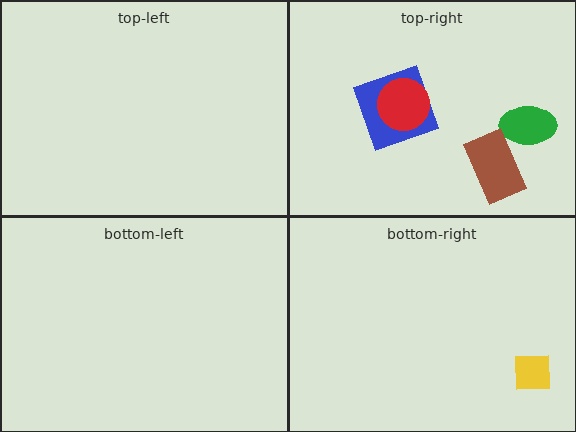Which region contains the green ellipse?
The top-right region.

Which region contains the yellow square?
The bottom-right region.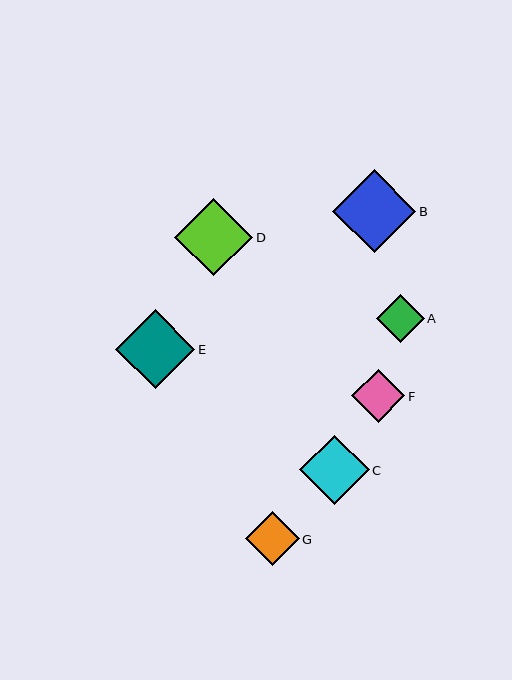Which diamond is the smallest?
Diamond A is the smallest with a size of approximately 48 pixels.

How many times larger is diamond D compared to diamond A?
Diamond D is approximately 1.6 times the size of diamond A.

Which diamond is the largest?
Diamond B is the largest with a size of approximately 83 pixels.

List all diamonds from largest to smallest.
From largest to smallest: B, E, D, C, G, F, A.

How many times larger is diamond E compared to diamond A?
Diamond E is approximately 1.7 times the size of diamond A.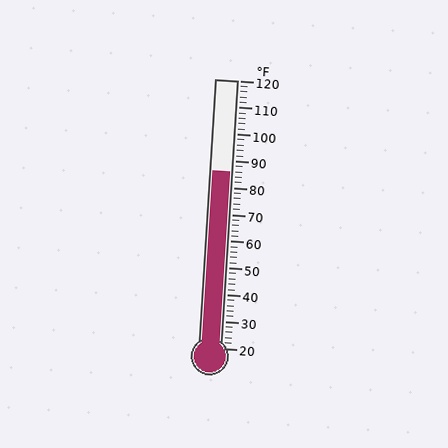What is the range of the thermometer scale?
The thermometer scale ranges from 20°F to 120°F.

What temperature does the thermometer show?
The thermometer shows approximately 86°F.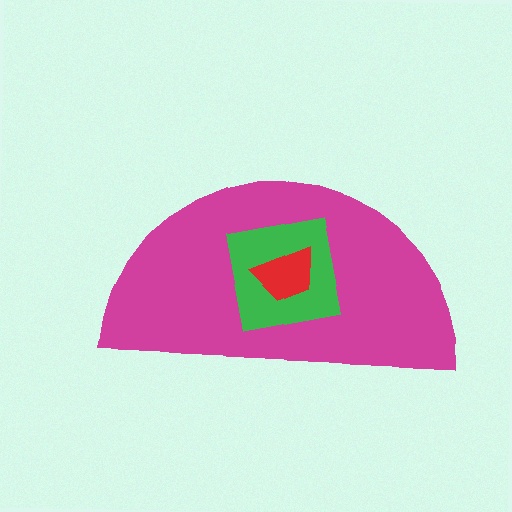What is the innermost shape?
The red trapezoid.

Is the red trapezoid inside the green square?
Yes.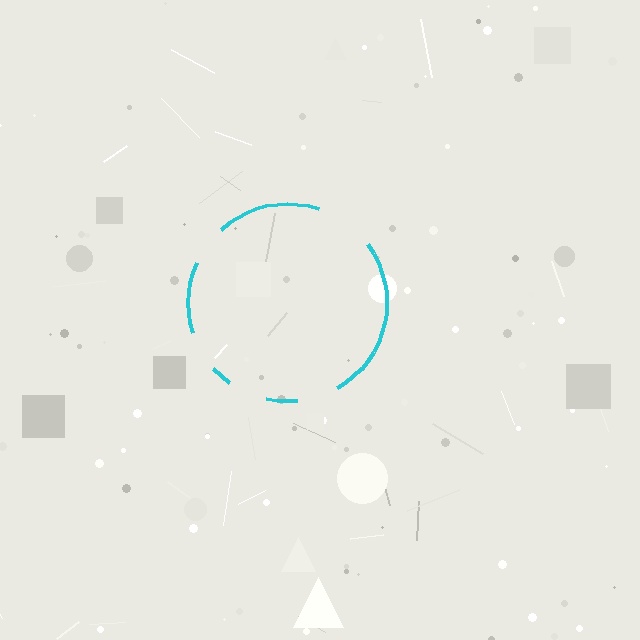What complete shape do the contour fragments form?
The contour fragments form a circle.